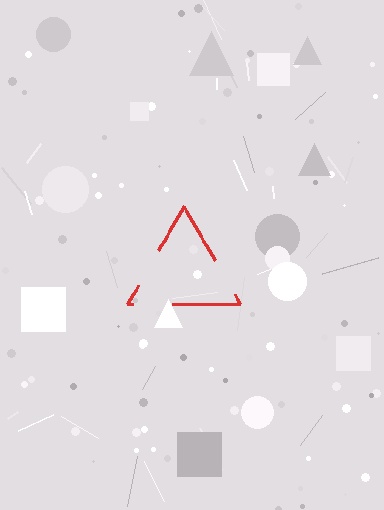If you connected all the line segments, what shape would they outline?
They would outline a triangle.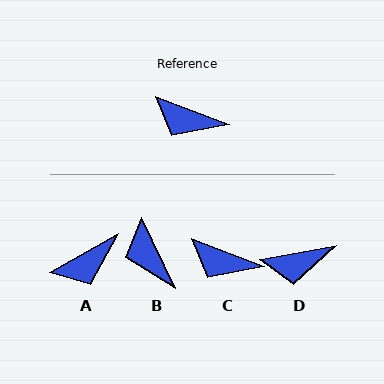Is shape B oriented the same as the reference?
No, it is off by about 44 degrees.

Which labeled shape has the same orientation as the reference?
C.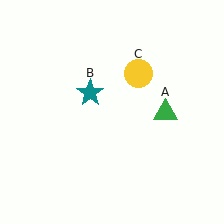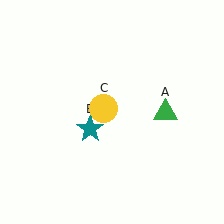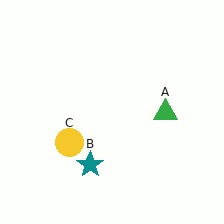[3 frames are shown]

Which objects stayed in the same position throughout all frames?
Green triangle (object A) remained stationary.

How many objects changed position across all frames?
2 objects changed position: teal star (object B), yellow circle (object C).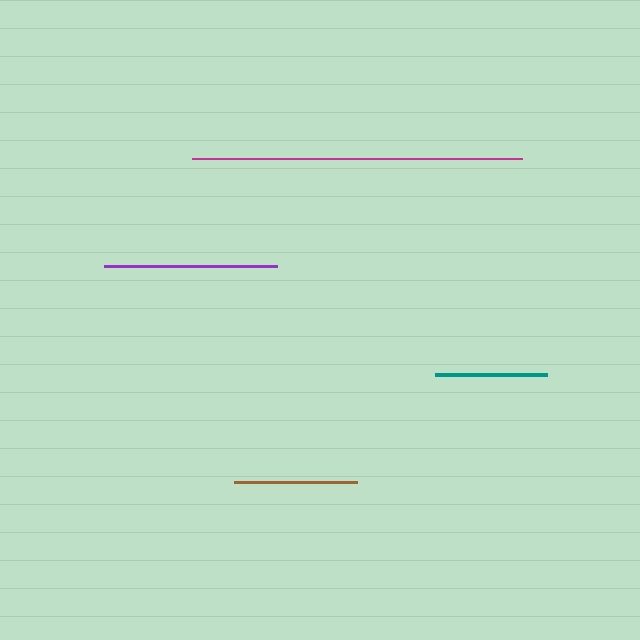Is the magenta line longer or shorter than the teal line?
The magenta line is longer than the teal line.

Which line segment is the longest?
The magenta line is the longest at approximately 330 pixels.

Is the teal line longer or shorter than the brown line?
The brown line is longer than the teal line.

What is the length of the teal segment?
The teal segment is approximately 111 pixels long.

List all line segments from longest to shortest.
From longest to shortest: magenta, purple, brown, teal.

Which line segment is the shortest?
The teal line is the shortest at approximately 111 pixels.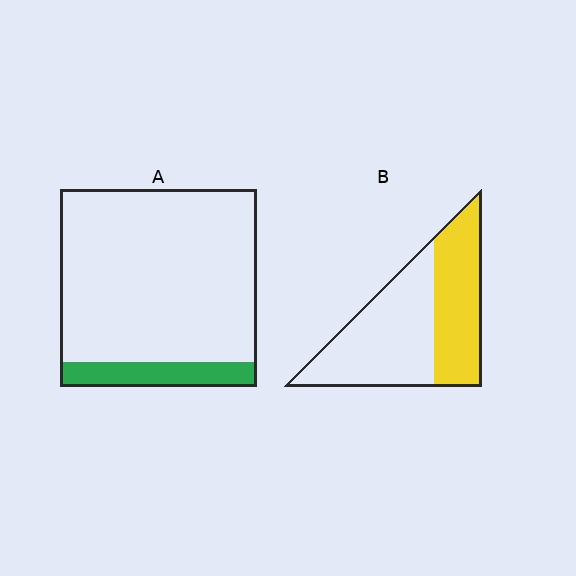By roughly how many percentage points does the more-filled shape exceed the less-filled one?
By roughly 30 percentage points (B over A).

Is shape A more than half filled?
No.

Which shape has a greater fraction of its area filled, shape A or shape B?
Shape B.